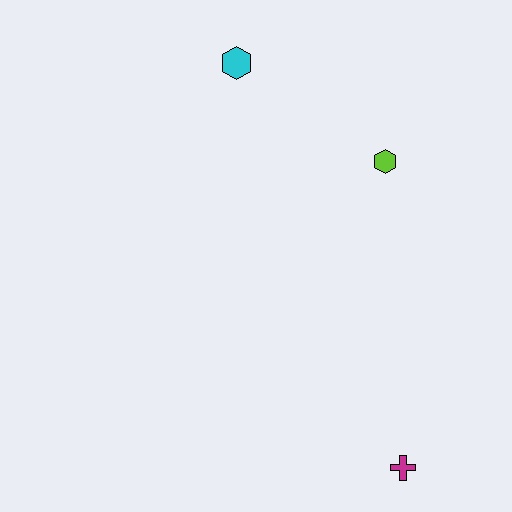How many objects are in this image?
There are 3 objects.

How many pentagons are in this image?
There are no pentagons.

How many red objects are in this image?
There are no red objects.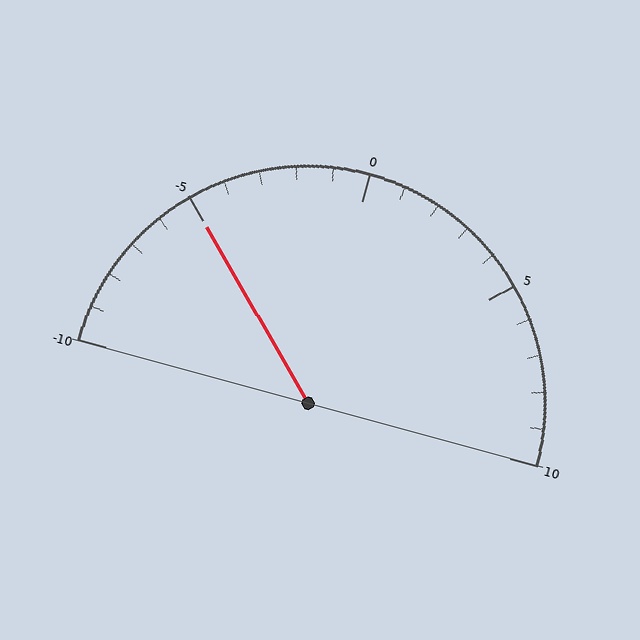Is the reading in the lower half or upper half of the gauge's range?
The reading is in the lower half of the range (-10 to 10).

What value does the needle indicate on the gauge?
The needle indicates approximately -5.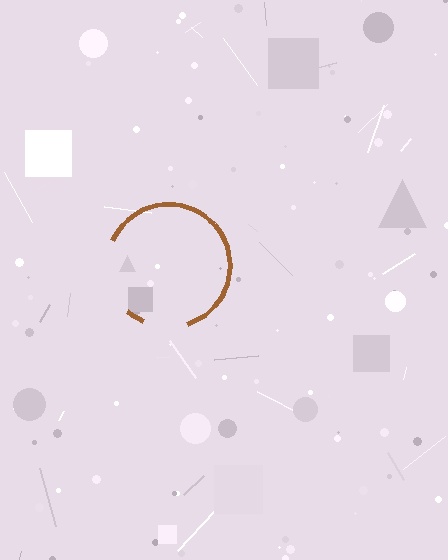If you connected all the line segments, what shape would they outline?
They would outline a circle.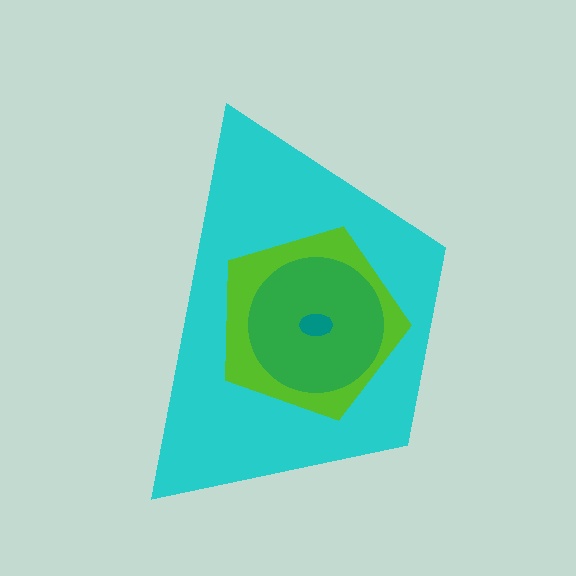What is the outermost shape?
The cyan trapezoid.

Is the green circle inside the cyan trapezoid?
Yes.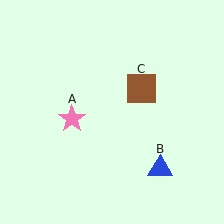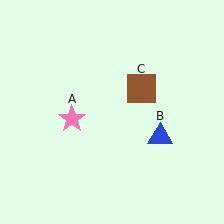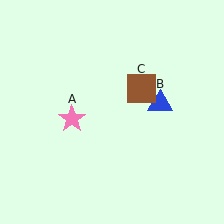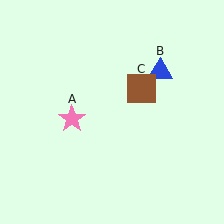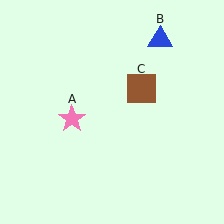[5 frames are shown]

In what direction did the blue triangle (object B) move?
The blue triangle (object B) moved up.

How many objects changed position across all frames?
1 object changed position: blue triangle (object B).